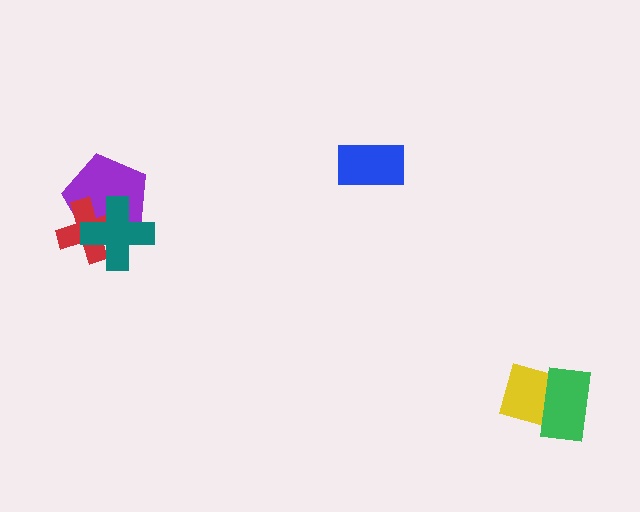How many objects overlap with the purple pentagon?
2 objects overlap with the purple pentagon.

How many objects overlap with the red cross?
2 objects overlap with the red cross.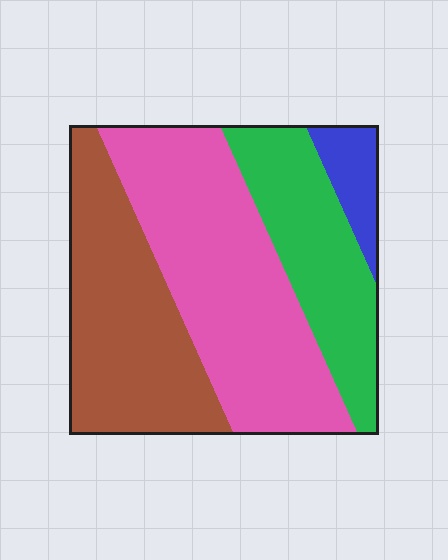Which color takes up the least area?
Blue, at roughly 5%.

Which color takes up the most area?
Pink, at roughly 40%.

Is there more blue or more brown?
Brown.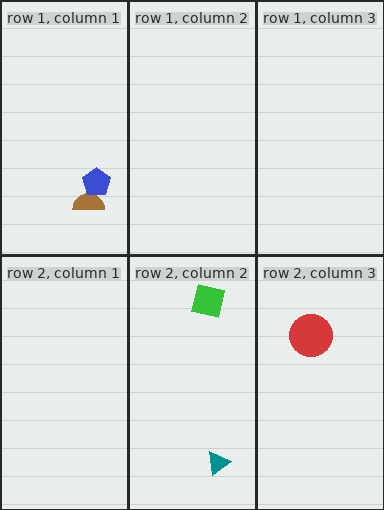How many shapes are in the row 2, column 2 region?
2.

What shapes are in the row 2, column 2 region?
The green square, the teal triangle.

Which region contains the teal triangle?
The row 2, column 2 region.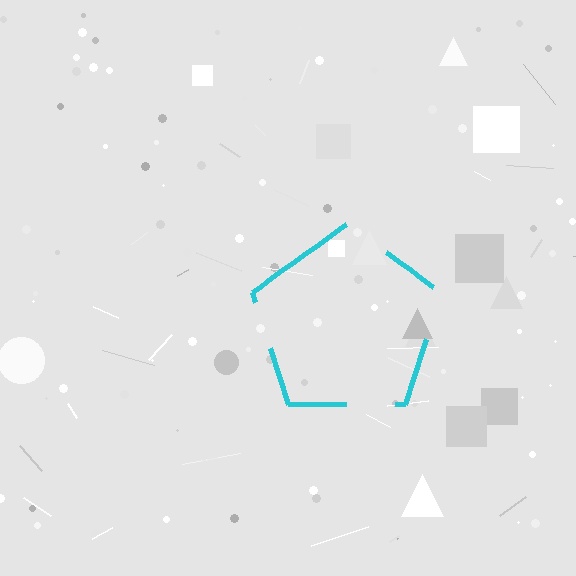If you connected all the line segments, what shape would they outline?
They would outline a pentagon.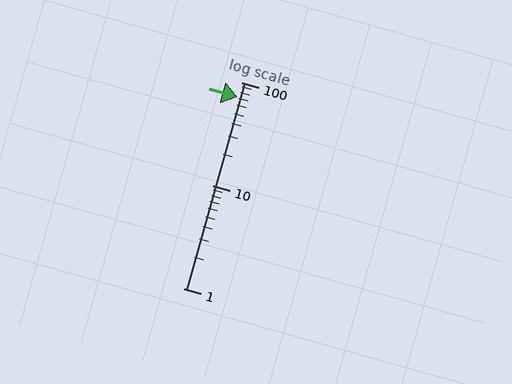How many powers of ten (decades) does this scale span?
The scale spans 2 decades, from 1 to 100.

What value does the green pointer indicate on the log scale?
The pointer indicates approximately 72.